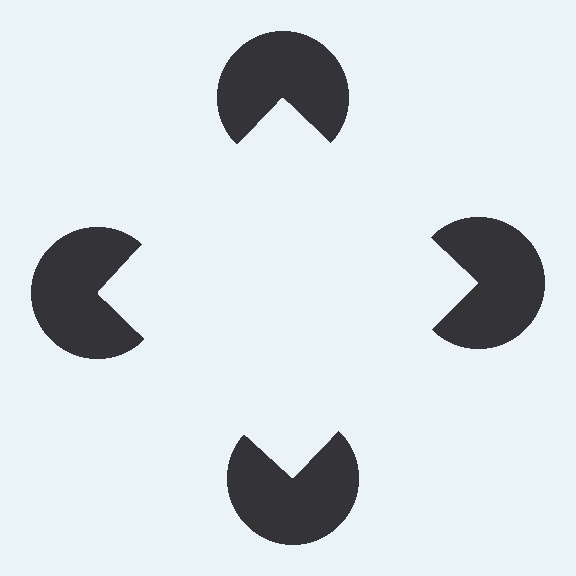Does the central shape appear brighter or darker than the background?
It typically appears slightly brighter than the background, even though no actual brightness change is drawn.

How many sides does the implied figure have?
4 sides.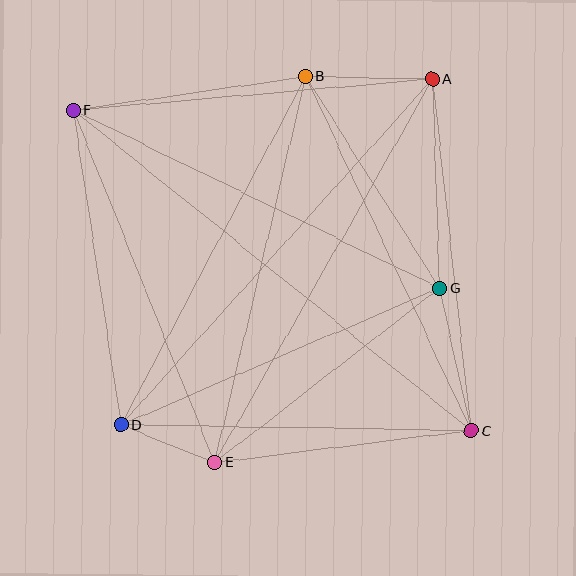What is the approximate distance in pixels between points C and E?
The distance between C and E is approximately 258 pixels.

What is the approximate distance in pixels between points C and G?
The distance between C and G is approximately 146 pixels.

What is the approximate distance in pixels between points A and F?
The distance between A and F is approximately 361 pixels.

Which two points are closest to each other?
Points D and E are closest to each other.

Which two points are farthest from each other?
Points C and F are farthest from each other.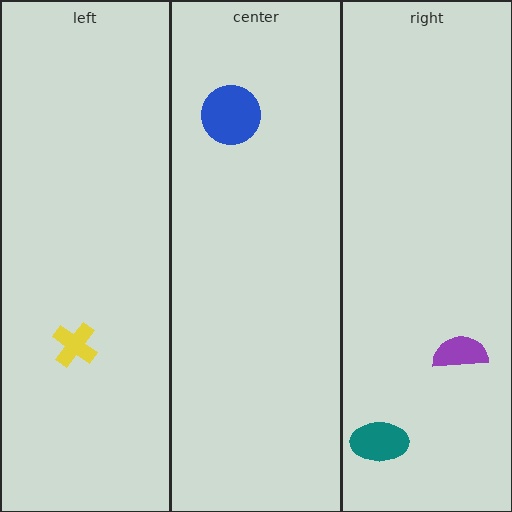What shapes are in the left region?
The yellow cross.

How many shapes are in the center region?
1.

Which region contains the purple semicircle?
The right region.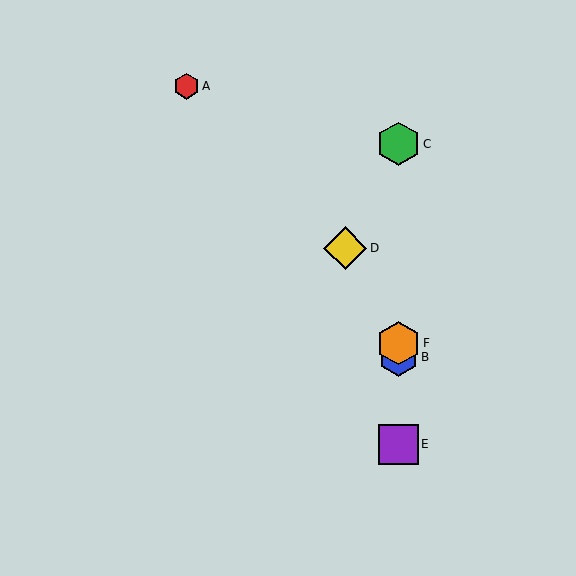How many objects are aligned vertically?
4 objects (B, C, E, F) are aligned vertically.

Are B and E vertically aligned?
Yes, both are at x≈398.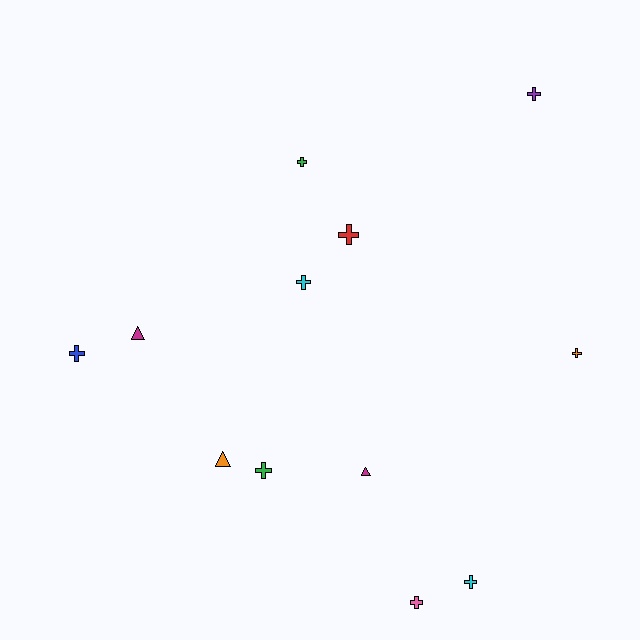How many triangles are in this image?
There are 3 triangles.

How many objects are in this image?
There are 12 objects.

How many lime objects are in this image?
There are no lime objects.